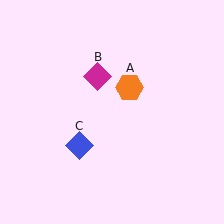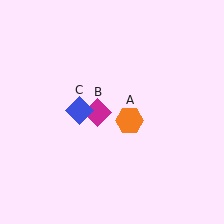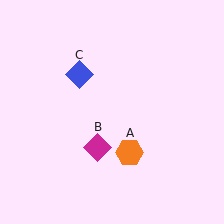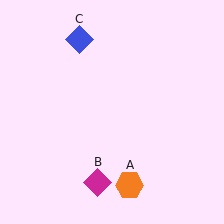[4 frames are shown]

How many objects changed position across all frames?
3 objects changed position: orange hexagon (object A), magenta diamond (object B), blue diamond (object C).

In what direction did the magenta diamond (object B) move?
The magenta diamond (object B) moved down.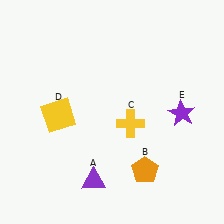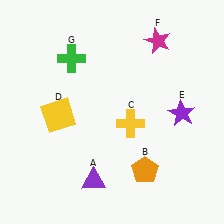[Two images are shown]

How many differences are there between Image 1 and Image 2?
There are 2 differences between the two images.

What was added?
A magenta star (F), a green cross (G) were added in Image 2.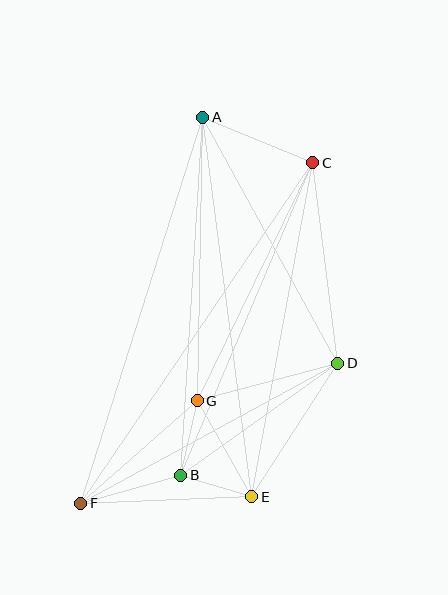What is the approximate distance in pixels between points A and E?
The distance between A and E is approximately 383 pixels.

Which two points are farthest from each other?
Points C and F are farthest from each other.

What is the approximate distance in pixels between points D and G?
The distance between D and G is approximately 146 pixels.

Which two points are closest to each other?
Points B and E are closest to each other.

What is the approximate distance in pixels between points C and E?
The distance between C and E is approximately 340 pixels.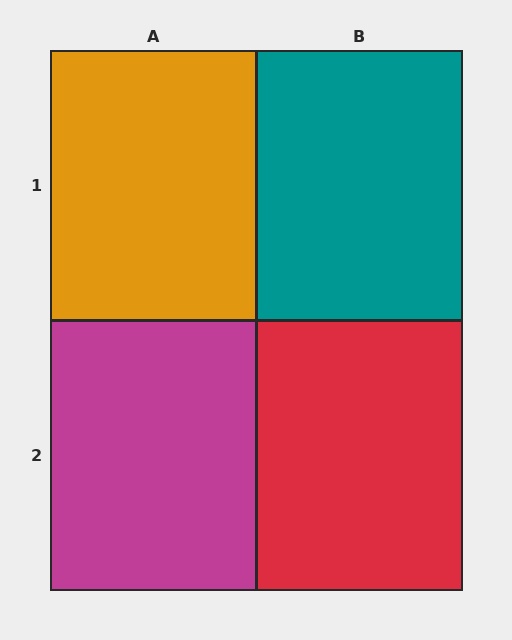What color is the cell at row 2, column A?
Magenta.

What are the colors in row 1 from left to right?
Orange, teal.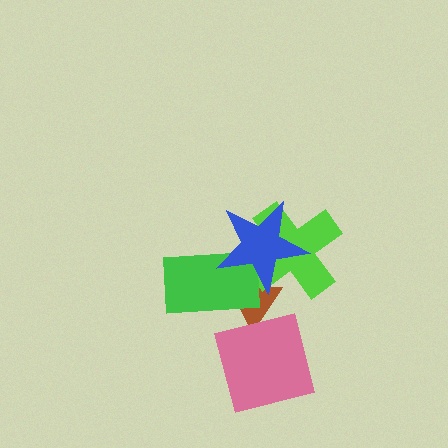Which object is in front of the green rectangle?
The blue star is in front of the green rectangle.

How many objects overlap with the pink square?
1 object overlaps with the pink square.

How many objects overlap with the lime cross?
2 objects overlap with the lime cross.